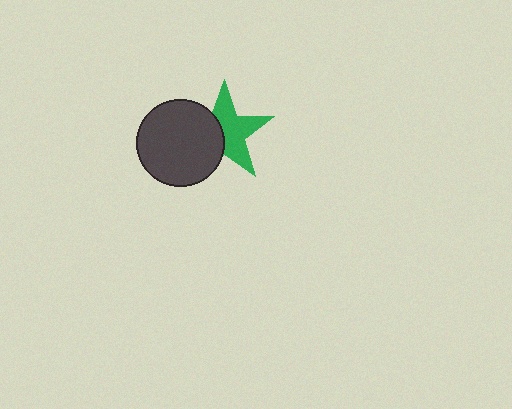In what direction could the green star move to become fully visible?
The green star could move right. That would shift it out from behind the dark gray circle entirely.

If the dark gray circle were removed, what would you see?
You would see the complete green star.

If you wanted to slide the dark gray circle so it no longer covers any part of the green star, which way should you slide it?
Slide it left — that is the most direct way to separate the two shapes.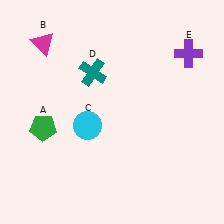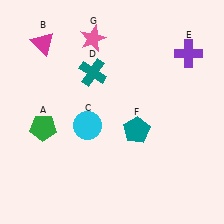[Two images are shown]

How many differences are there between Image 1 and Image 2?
There are 2 differences between the two images.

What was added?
A teal pentagon (F), a pink star (G) were added in Image 2.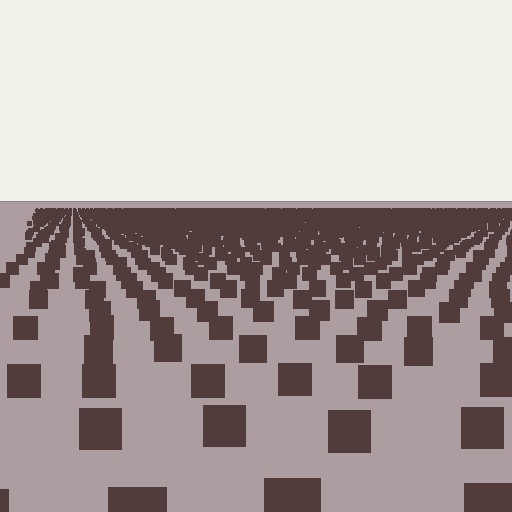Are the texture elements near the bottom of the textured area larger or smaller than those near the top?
Larger. Near the bottom, elements are closer to the viewer and appear at a bigger on-screen size.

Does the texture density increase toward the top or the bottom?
Density increases toward the top.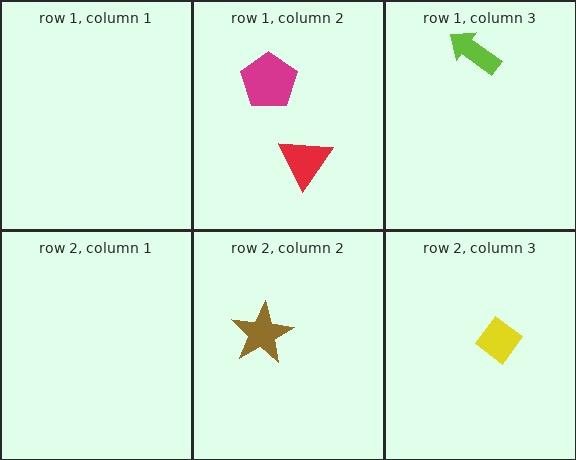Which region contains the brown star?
The row 2, column 2 region.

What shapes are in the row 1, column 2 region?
The magenta pentagon, the red triangle.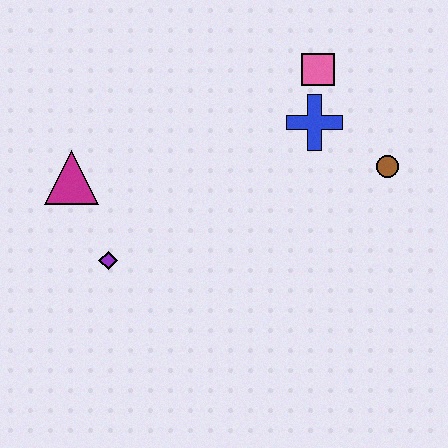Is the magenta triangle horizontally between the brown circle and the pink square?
No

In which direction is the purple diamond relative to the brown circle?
The purple diamond is to the left of the brown circle.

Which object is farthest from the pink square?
The purple diamond is farthest from the pink square.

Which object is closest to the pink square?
The blue cross is closest to the pink square.